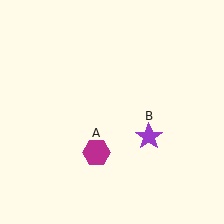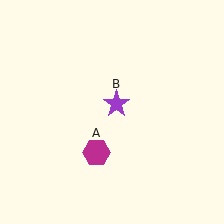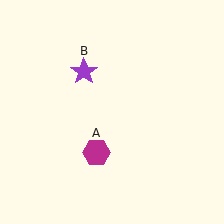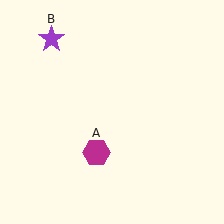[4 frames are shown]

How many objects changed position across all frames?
1 object changed position: purple star (object B).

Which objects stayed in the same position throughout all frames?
Magenta hexagon (object A) remained stationary.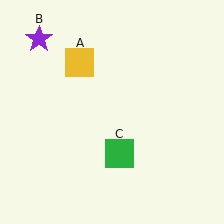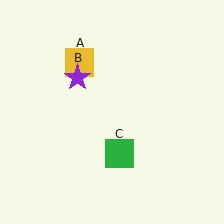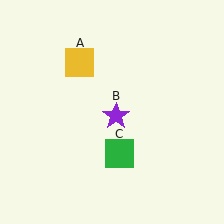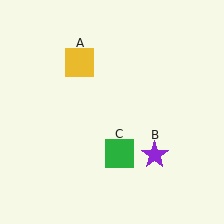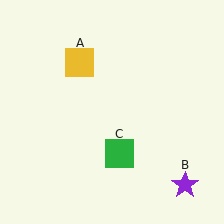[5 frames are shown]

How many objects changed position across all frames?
1 object changed position: purple star (object B).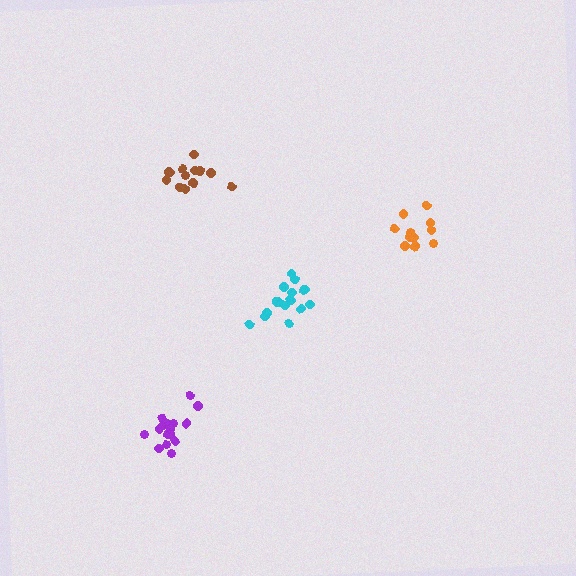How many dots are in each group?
Group 1: 11 dots, Group 2: 16 dots, Group 3: 13 dots, Group 4: 16 dots (56 total).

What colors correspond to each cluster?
The clusters are colored: orange, purple, brown, cyan.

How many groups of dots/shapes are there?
There are 4 groups.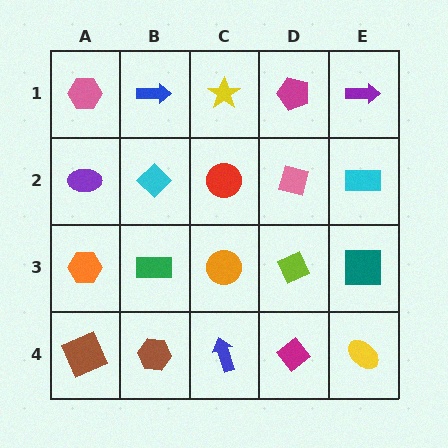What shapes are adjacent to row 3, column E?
A cyan rectangle (row 2, column E), a yellow ellipse (row 4, column E), a lime diamond (row 3, column D).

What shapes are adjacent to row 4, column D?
A lime diamond (row 3, column D), a blue arrow (row 4, column C), a yellow ellipse (row 4, column E).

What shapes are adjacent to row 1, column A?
A purple ellipse (row 2, column A), a blue arrow (row 1, column B).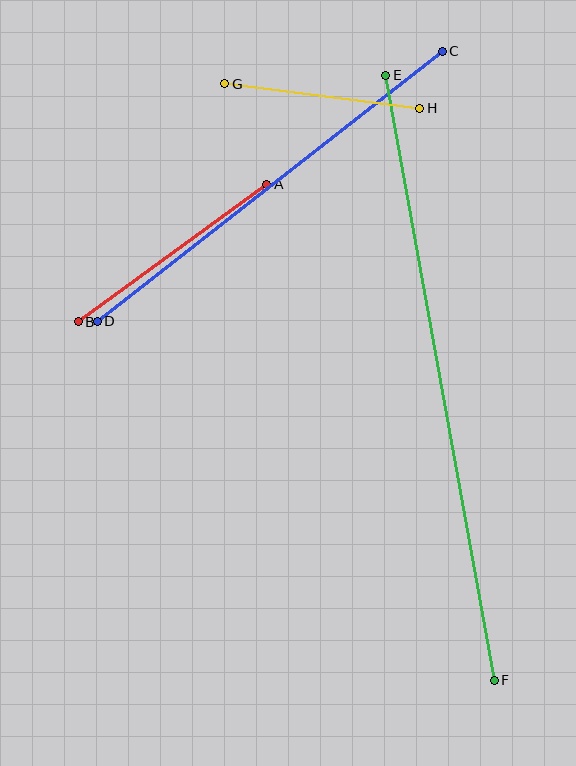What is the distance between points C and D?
The distance is approximately 438 pixels.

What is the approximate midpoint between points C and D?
The midpoint is at approximately (270, 186) pixels.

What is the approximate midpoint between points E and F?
The midpoint is at approximately (440, 378) pixels.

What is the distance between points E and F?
The distance is approximately 615 pixels.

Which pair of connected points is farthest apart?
Points E and F are farthest apart.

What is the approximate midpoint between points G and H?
The midpoint is at approximately (322, 96) pixels.